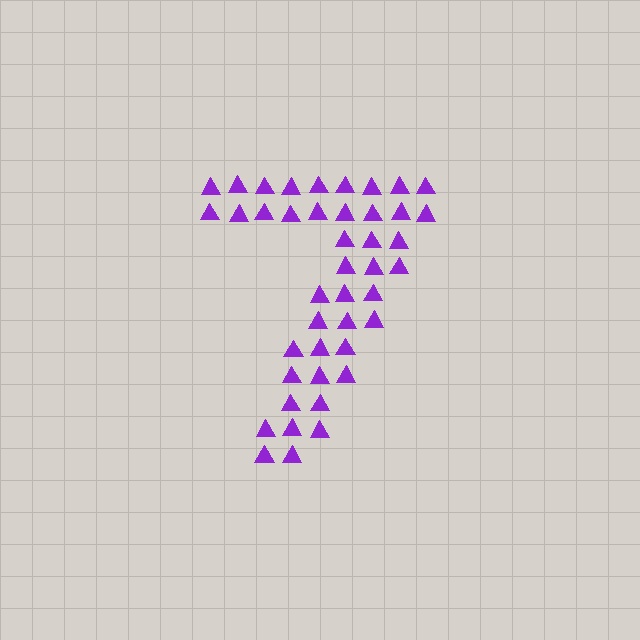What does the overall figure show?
The overall figure shows the digit 7.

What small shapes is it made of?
It is made of small triangles.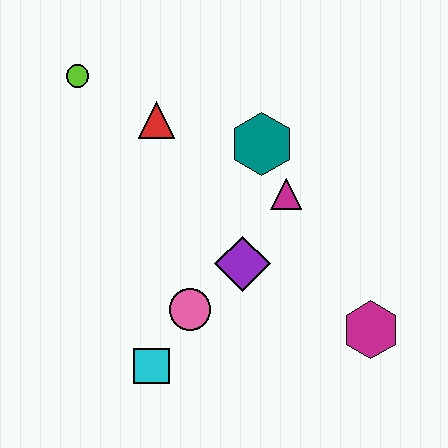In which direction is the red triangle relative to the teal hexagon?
The red triangle is to the left of the teal hexagon.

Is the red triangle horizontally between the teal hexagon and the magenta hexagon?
No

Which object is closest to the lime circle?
The red triangle is closest to the lime circle.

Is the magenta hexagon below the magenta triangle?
Yes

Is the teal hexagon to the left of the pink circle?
No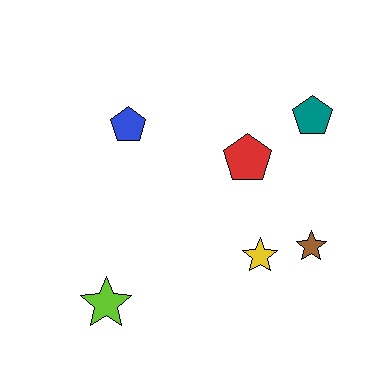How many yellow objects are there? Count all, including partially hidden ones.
There is 1 yellow object.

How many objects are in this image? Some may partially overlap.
There are 6 objects.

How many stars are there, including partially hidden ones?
There are 3 stars.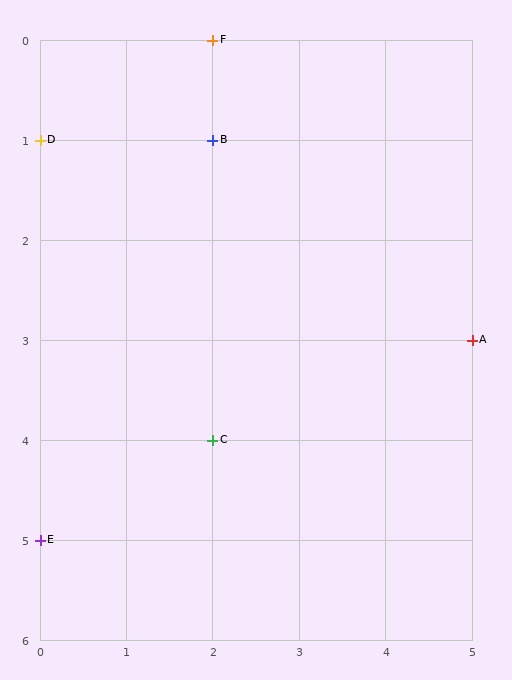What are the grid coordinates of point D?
Point D is at grid coordinates (0, 1).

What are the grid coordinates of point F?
Point F is at grid coordinates (2, 0).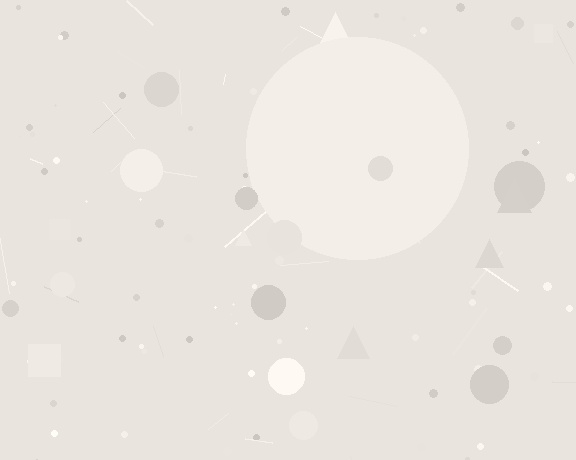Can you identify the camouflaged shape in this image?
The camouflaged shape is a circle.